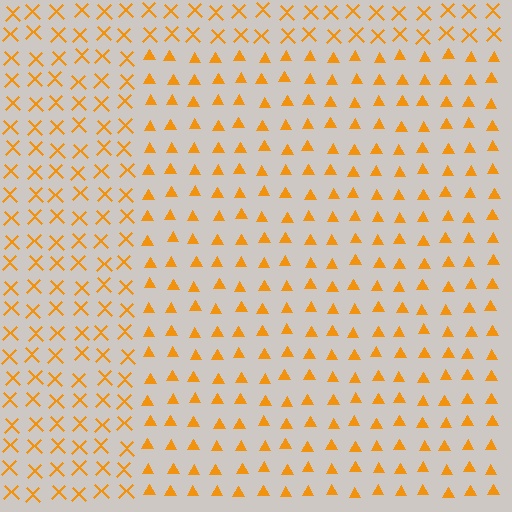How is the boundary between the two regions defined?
The boundary is defined by a change in element shape: triangles inside vs. X marks outside. All elements share the same color and spacing.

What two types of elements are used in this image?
The image uses triangles inside the rectangle region and X marks outside it.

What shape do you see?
I see a rectangle.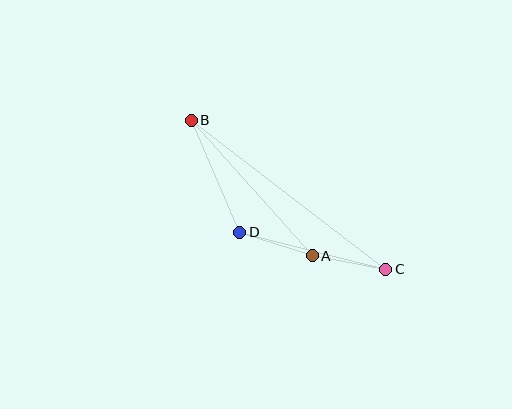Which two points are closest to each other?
Points A and C are closest to each other.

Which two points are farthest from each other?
Points B and C are farthest from each other.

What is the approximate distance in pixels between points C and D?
The distance between C and D is approximately 151 pixels.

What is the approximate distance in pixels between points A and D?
The distance between A and D is approximately 76 pixels.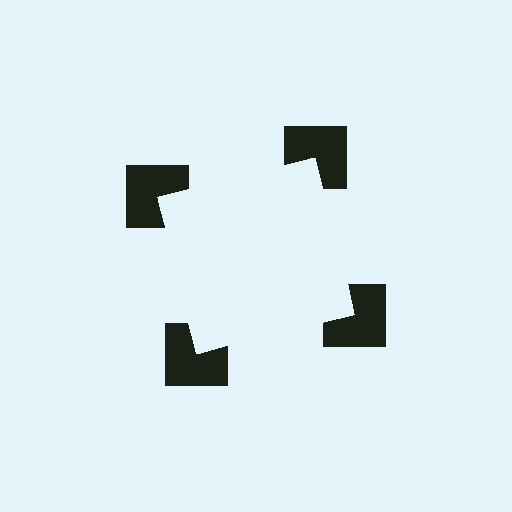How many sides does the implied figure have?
4 sides.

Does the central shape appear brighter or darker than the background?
It typically appears slightly brighter than the background, even though no actual brightness change is drawn.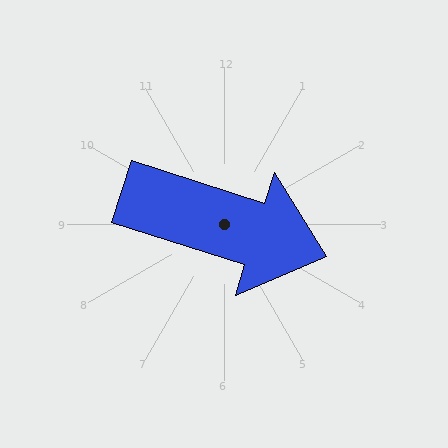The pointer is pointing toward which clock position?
Roughly 4 o'clock.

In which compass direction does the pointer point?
East.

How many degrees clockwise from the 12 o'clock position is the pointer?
Approximately 108 degrees.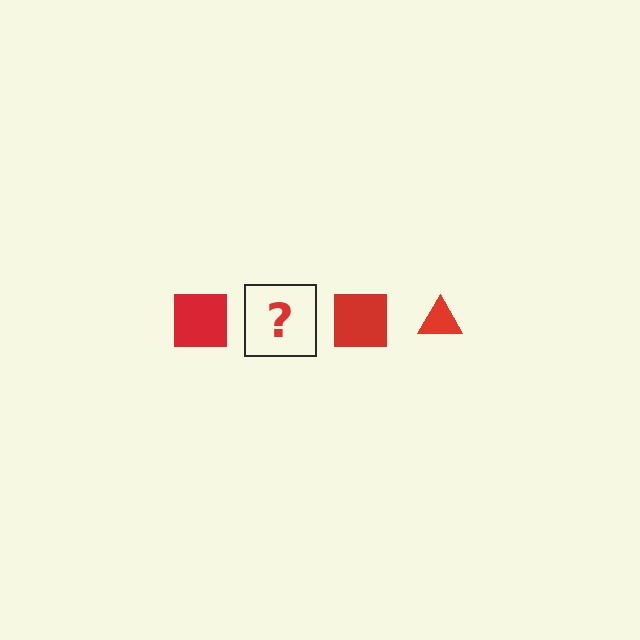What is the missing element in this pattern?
The missing element is a red triangle.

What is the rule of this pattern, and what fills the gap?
The rule is that the pattern cycles through square, triangle shapes in red. The gap should be filled with a red triangle.